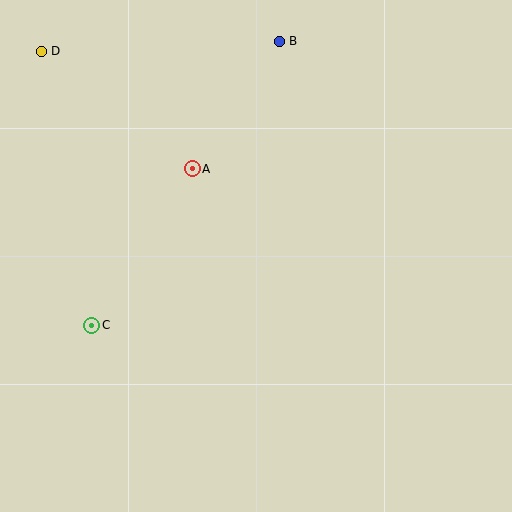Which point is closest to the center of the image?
Point A at (192, 169) is closest to the center.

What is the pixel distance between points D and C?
The distance between D and C is 278 pixels.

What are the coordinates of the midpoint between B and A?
The midpoint between B and A is at (236, 105).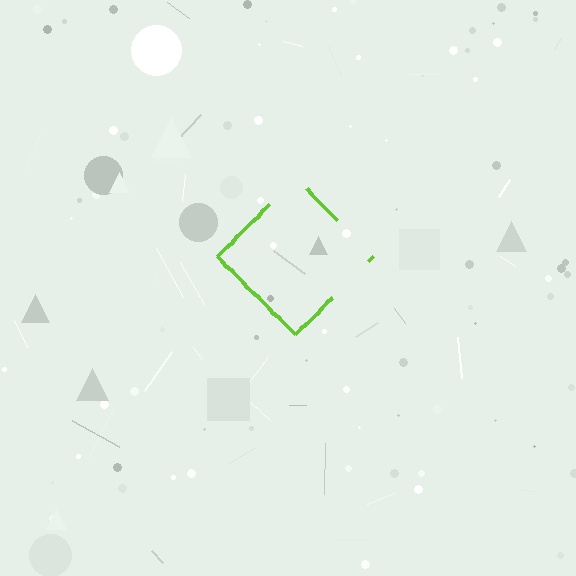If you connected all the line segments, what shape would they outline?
They would outline a diamond.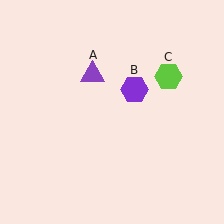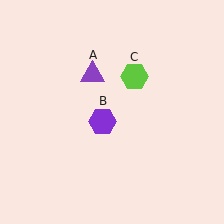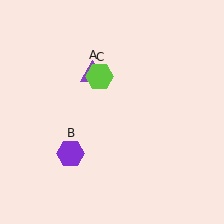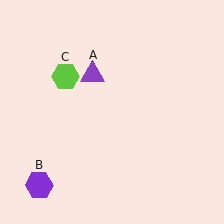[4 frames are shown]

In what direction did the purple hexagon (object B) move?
The purple hexagon (object B) moved down and to the left.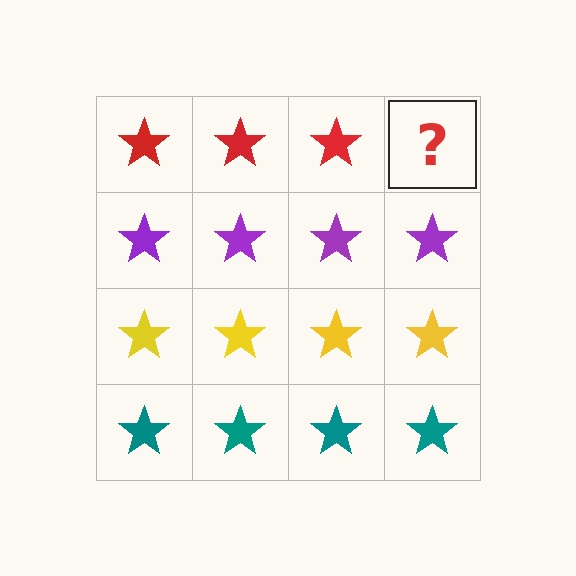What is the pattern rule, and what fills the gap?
The rule is that each row has a consistent color. The gap should be filled with a red star.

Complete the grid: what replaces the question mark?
The question mark should be replaced with a red star.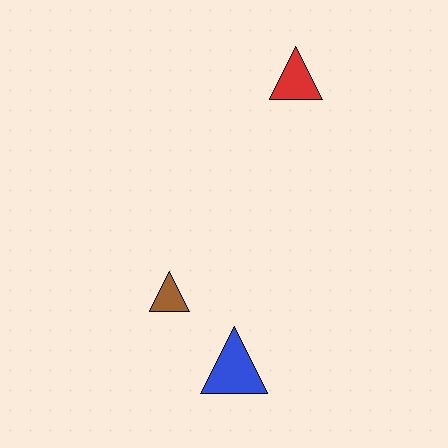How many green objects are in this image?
There are no green objects.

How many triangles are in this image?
There are 3 triangles.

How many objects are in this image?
There are 3 objects.